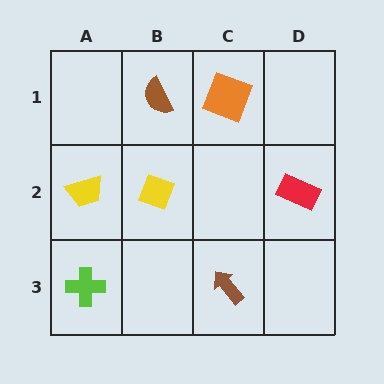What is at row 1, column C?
An orange square.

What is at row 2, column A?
A yellow trapezoid.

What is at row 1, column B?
A brown semicircle.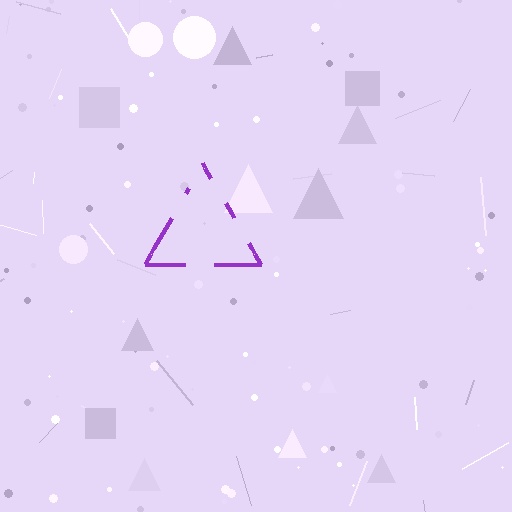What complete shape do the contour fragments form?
The contour fragments form a triangle.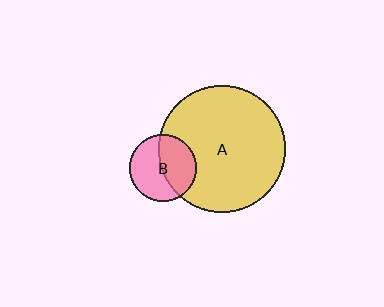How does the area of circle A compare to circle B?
Approximately 3.5 times.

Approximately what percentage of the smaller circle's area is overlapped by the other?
Approximately 45%.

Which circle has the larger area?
Circle A (yellow).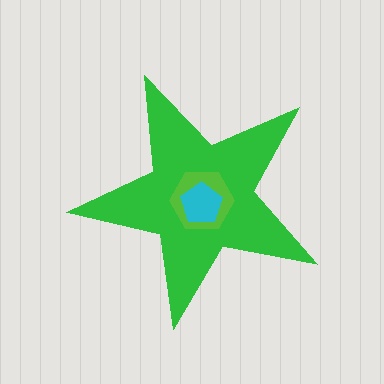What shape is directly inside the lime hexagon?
The cyan pentagon.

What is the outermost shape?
The green star.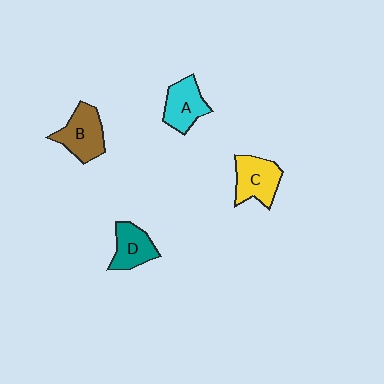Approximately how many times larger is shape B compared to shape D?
Approximately 1.2 times.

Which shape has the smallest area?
Shape D (teal).